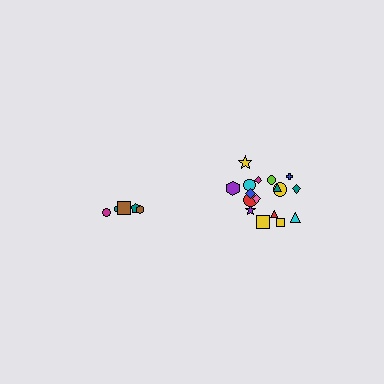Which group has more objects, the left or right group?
The right group.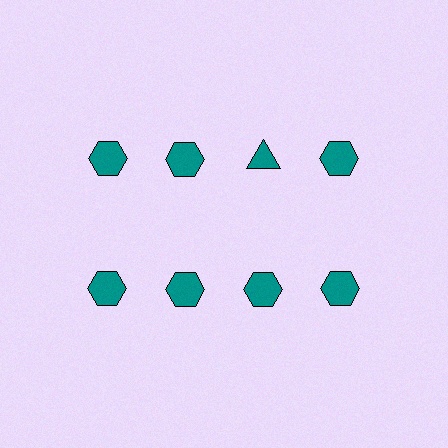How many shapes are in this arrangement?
There are 8 shapes arranged in a grid pattern.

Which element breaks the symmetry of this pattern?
The teal triangle in the top row, center column breaks the symmetry. All other shapes are teal hexagons.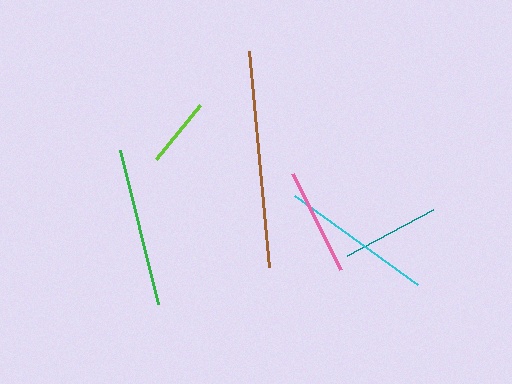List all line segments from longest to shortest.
From longest to shortest: brown, green, cyan, pink, teal, lime.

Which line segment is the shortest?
The lime line is the shortest at approximately 70 pixels.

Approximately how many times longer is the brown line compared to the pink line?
The brown line is approximately 2.0 times the length of the pink line.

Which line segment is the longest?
The brown line is the longest at approximately 217 pixels.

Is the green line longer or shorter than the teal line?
The green line is longer than the teal line.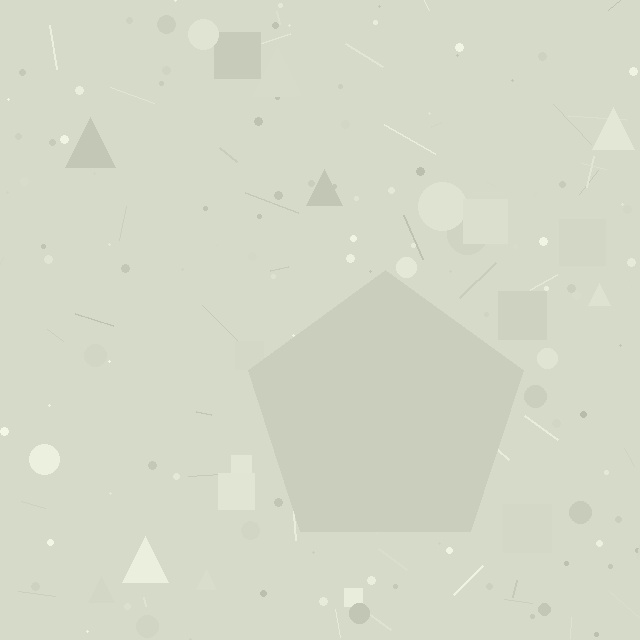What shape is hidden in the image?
A pentagon is hidden in the image.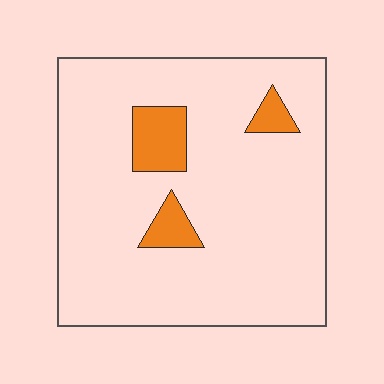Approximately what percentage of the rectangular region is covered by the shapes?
Approximately 10%.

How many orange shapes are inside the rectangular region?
3.